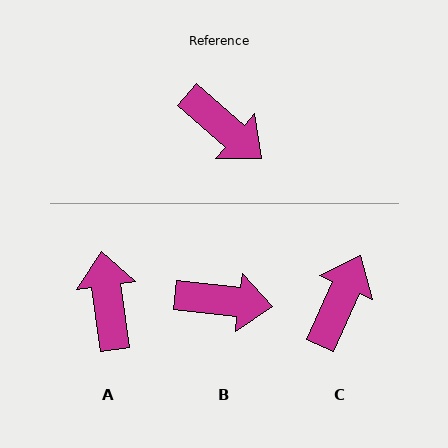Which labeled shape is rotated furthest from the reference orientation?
A, about 139 degrees away.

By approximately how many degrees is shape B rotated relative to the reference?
Approximately 34 degrees counter-clockwise.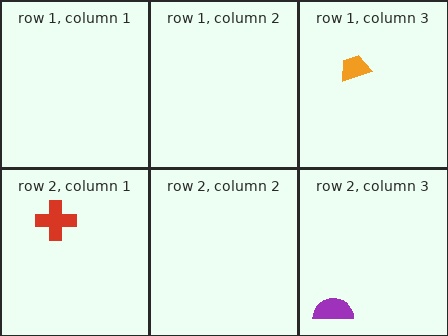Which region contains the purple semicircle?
The row 2, column 3 region.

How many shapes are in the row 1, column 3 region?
1.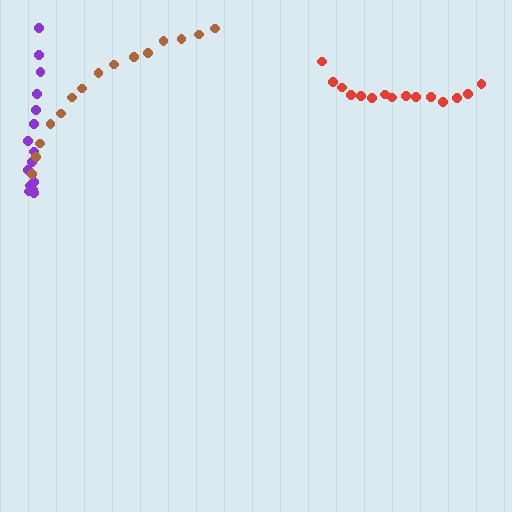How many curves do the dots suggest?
There are 3 distinct paths.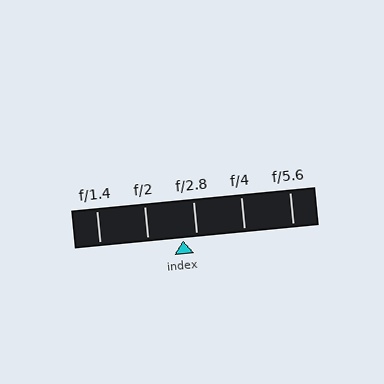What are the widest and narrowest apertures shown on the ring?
The widest aperture shown is f/1.4 and the narrowest is f/5.6.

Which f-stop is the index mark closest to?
The index mark is closest to f/2.8.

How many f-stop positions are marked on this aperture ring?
There are 5 f-stop positions marked.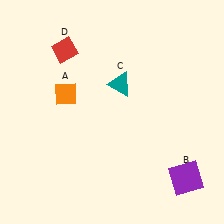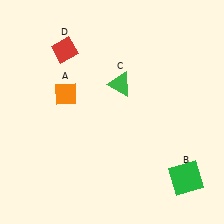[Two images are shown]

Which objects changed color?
B changed from purple to green. C changed from teal to green.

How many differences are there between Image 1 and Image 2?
There are 2 differences between the two images.